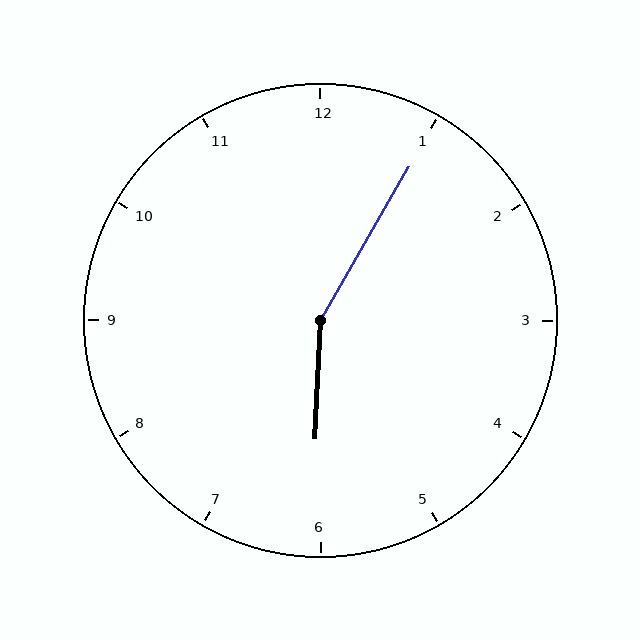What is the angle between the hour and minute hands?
Approximately 152 degrees.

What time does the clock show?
6:05.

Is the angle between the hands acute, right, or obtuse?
It is obtuse.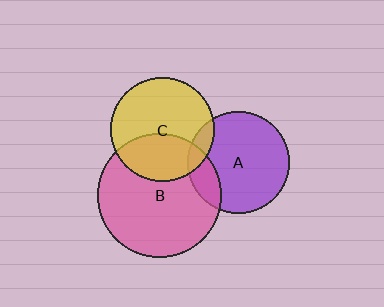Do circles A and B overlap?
Yes.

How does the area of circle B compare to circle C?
Approximately 1.4 times.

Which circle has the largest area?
Circle B (pink).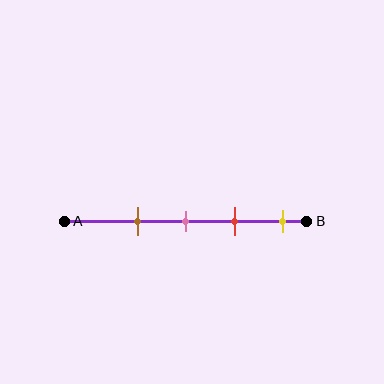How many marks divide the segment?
There are 4 marks dividing the segment.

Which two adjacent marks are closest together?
The pink and red marks are the closest adjacent pair.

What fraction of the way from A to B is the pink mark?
The pink mark is approximately 50% (0.5) of the way from A to B.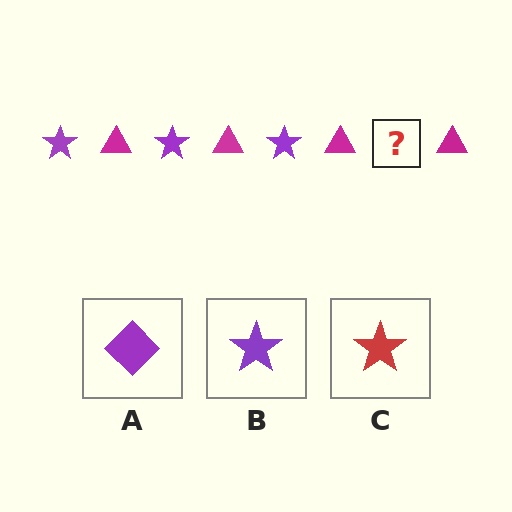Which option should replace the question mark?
Option B.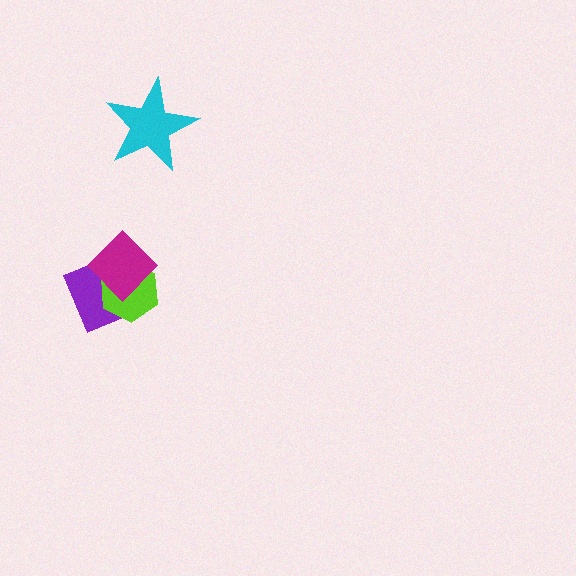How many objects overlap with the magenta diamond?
2 objects overlap with the magenta diamond.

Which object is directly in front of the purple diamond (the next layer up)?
The lime hexagon is directly in front of the purple diamond.